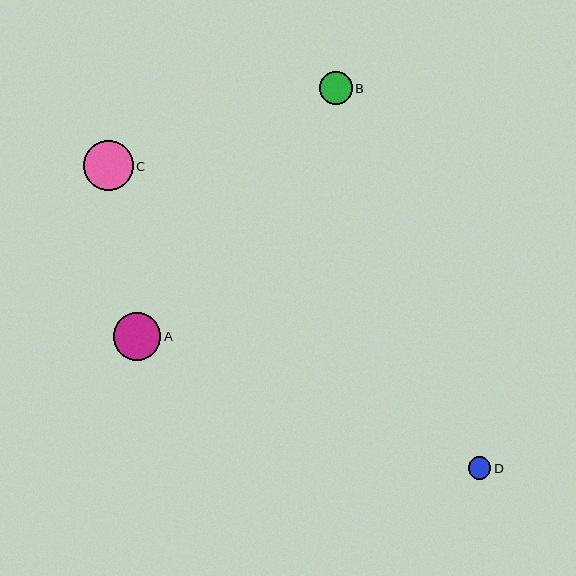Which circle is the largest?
Circle C is the largest with a size of approximately 50 pixels.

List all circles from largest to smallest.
From largest to smallest: C, A, B, D.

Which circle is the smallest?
Circle D is the smallest with a size of approximately 22 pixels.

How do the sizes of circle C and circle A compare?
Circle C and circle A are approximately the same size.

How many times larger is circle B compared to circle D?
Circle B is approximately 1.5 times the size of circle D.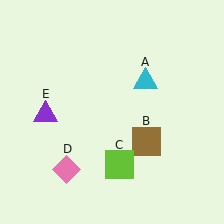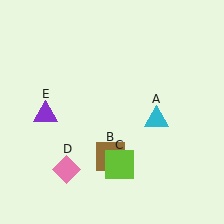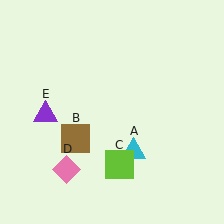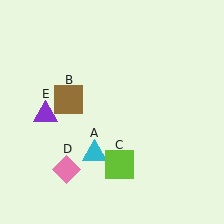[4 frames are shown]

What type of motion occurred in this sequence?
The cyan triangle (object A), brown square (object B) rotated clockwise around the center of the scene.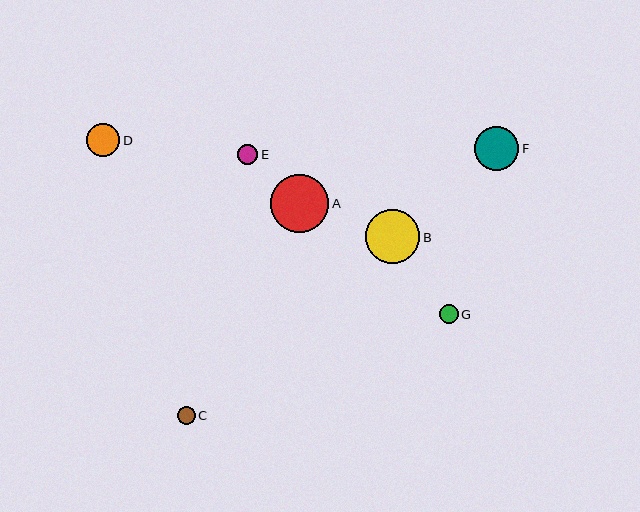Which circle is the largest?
Circle A is the largest with a size of approximately 58 pixels.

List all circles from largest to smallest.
From largest to smallest: A, B, F, D, E, G, C.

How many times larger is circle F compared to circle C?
Circle F is approximately 2.5 times the size of circle C.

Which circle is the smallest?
Circle C is the smallest with a size of approximately 18 pixels.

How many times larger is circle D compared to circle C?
Circle D is approximately 1.9 times the size of circle C.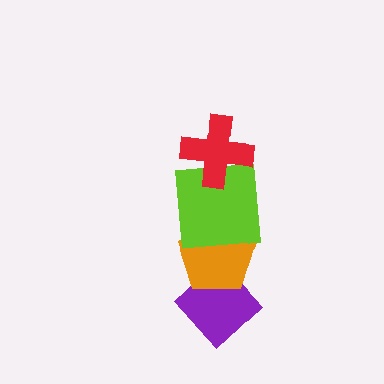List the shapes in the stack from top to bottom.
From top to bottom: the red cross, the lime square, the orange pentagon, the purple diamond.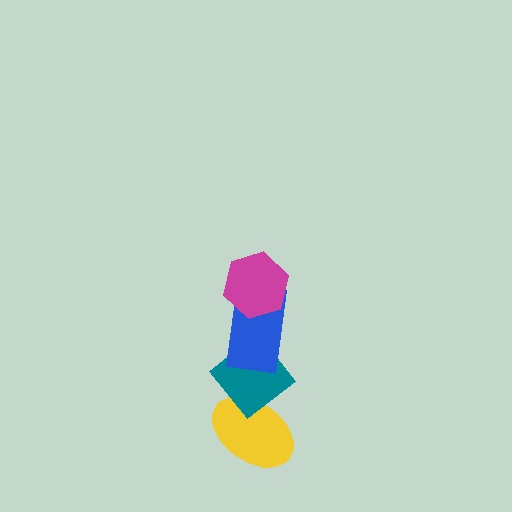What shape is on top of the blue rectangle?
The magenta hexagon is on top of the blue rectangle.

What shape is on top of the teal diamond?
The blue rectangle is on top of the teal diamond.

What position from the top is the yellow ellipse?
The yellow ellipse is 4th from the top.